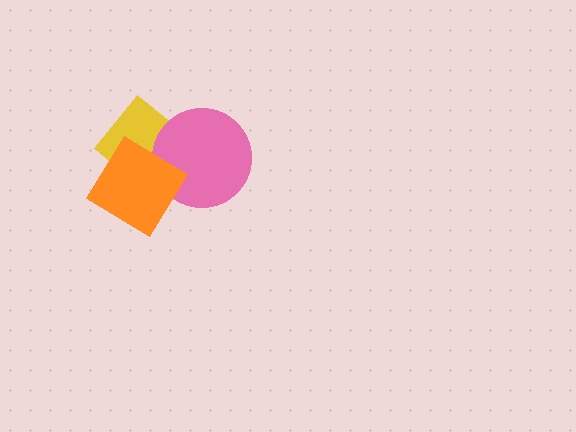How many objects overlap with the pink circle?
2 objects overlap with the pink circle.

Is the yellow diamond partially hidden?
Yes, it is partially covered by another shape.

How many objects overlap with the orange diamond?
2 objects overlap with the orange diamond.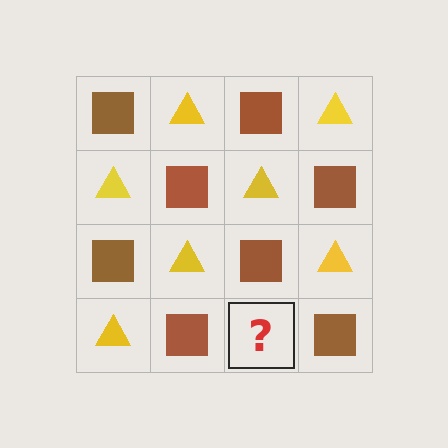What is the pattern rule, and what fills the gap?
The rule is that it alternates brown square and yellow triangle in a checkerboard pattern. The gap should be filled with a yellow triangle.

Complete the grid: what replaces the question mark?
The question mark should be replaced with a yellow triangle.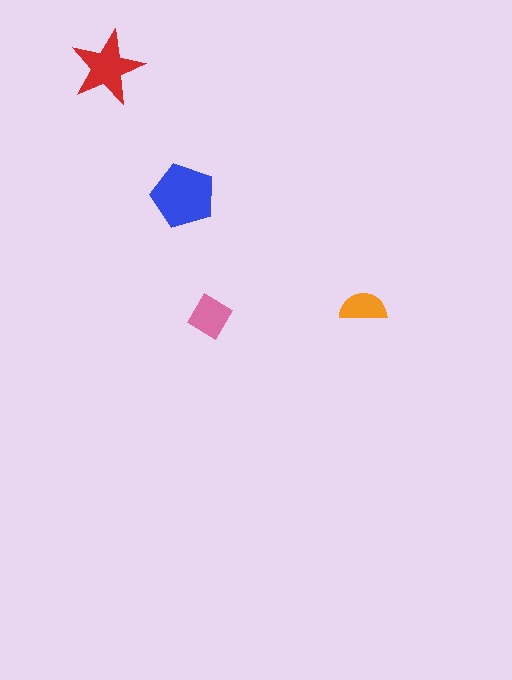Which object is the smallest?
The orange semicircle.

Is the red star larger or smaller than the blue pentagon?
Smaller.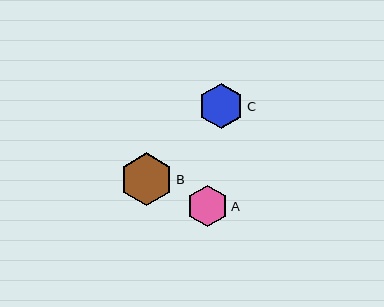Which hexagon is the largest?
Hexagon B is the largest with a size of approximately 53 pixels.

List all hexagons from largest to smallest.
From largest to smallest: B, C, A.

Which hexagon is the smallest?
Hexagon A is the smallest with a size of approximately 41 pixels.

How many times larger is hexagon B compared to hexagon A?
Hexagon B is approximately 1.3 times the size of hexagon A.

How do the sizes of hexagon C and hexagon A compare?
Hexagon C and hexagon A are approximately the same size.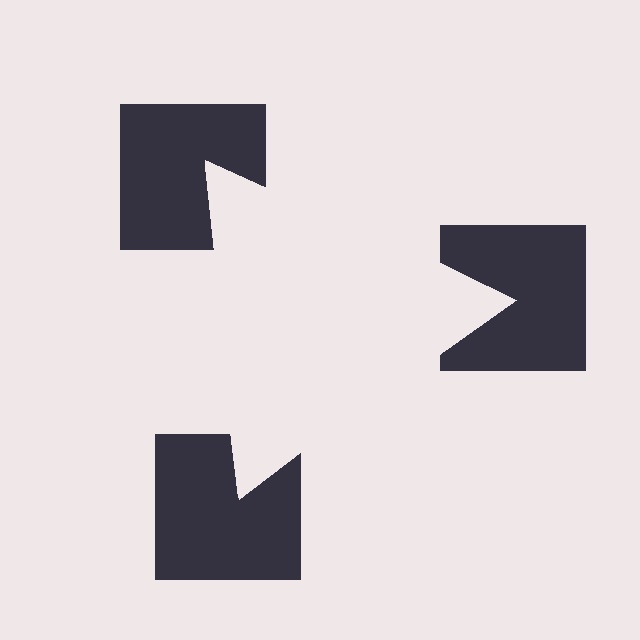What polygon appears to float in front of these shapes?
An illusory triangle — its edges are inferred from the aligned wedge cuts in the notched squares, not physically drawn.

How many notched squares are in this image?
There are 3 — one at each vertex of the illusory triangle.